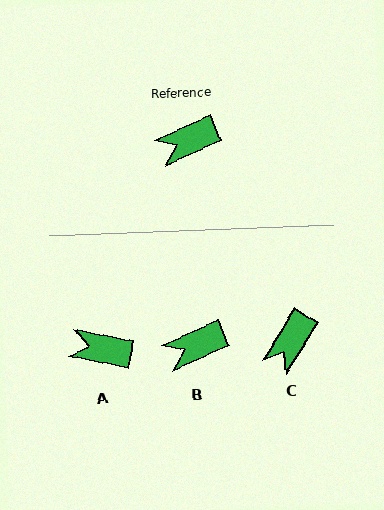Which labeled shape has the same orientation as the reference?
B.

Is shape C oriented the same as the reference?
No, it is off by about 34 degrees.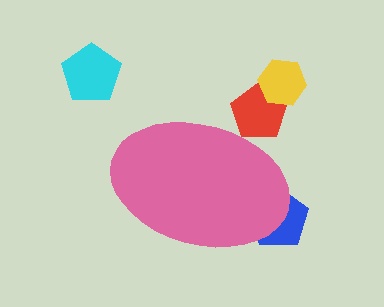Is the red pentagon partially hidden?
Yes, the red pentagon is partially hidden behind the pink ellipse.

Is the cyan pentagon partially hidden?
No, the cyan pentagon is fully visible.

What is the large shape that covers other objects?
A pink ellipse.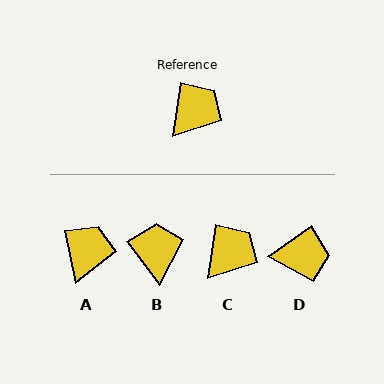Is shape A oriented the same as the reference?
No, it is off by about 21 degrees.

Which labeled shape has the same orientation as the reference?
C.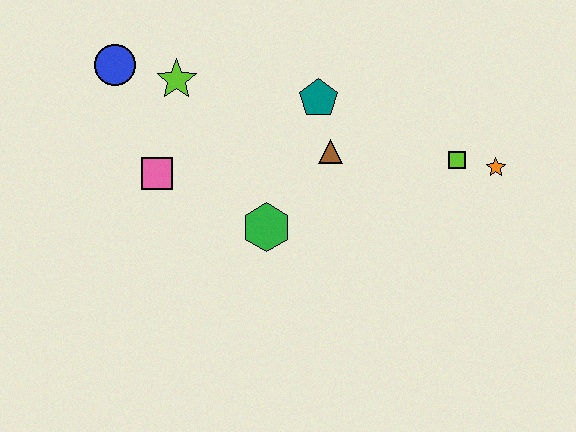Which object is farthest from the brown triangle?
The blue circle is farthest from the brown triangle.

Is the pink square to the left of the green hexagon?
Yes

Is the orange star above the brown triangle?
No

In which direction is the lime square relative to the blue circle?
The lime square is to the right of the blue circle.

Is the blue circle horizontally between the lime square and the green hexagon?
No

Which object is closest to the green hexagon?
The brown triangle is closest to the green hexagon.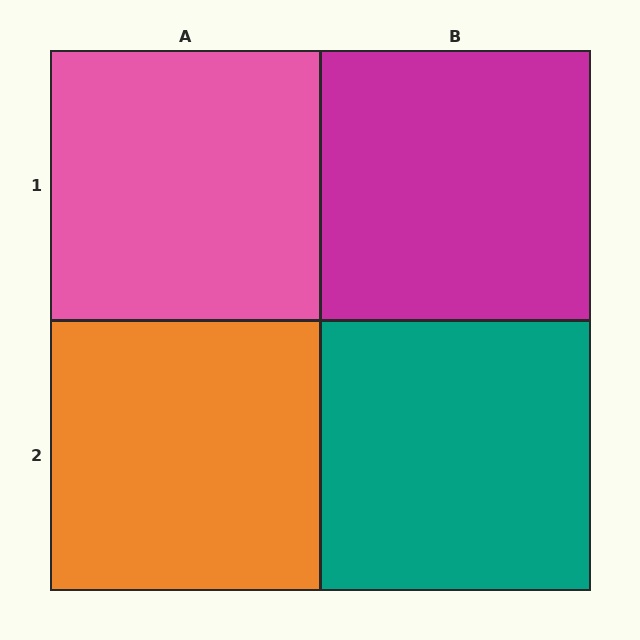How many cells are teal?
1 cell is teal.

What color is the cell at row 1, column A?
Pink.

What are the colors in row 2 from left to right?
Orange, teal.